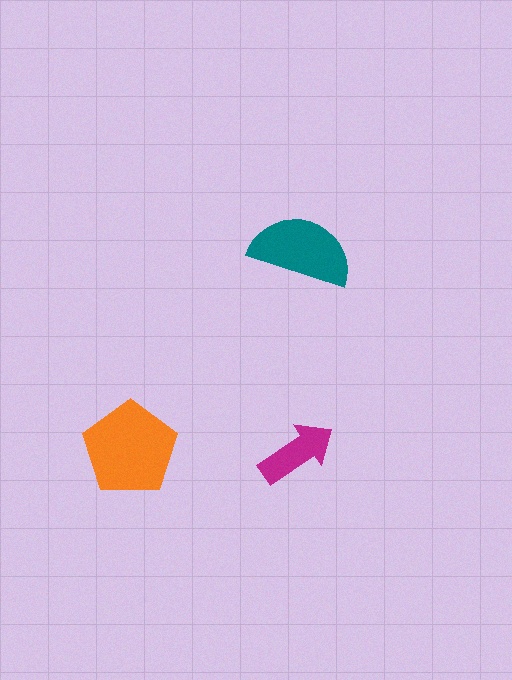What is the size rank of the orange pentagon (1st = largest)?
1st.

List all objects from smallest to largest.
The magenta arrow, the teal semicircle, the orange pentagon.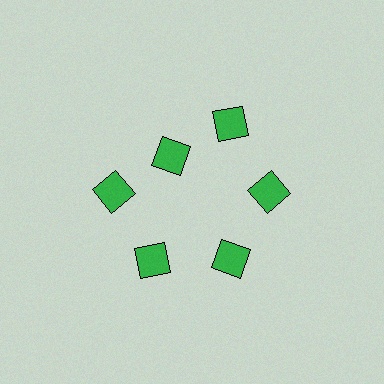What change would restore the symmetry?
The symmetry would be restored by moving it outward, back onto the ring so that all 6 diamonds sit at equal angles and equal distance from the center.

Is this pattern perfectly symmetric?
No. The 6 green diamonds are arranged in a ring, but one element near the 11 o'clock position is pulled inward toward the center, breaking the 6-fold rotational symmetry.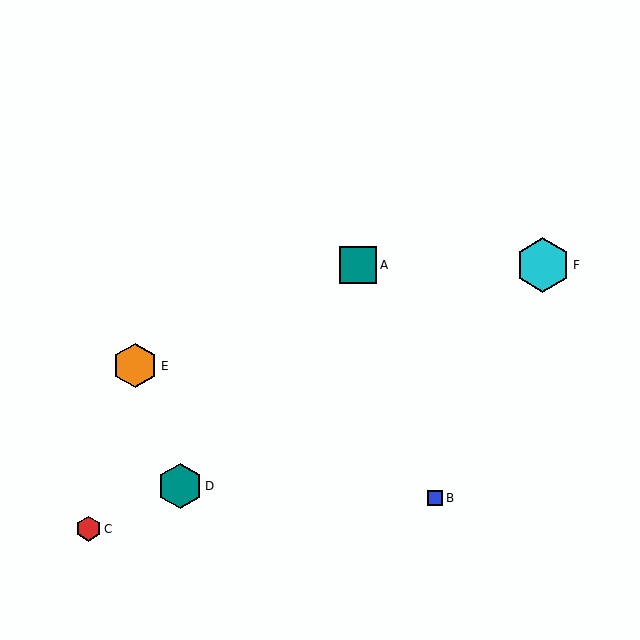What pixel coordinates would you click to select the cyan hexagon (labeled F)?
Click at (543, 265) to select the cyan hexagon F.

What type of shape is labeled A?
Shape A is a teal square.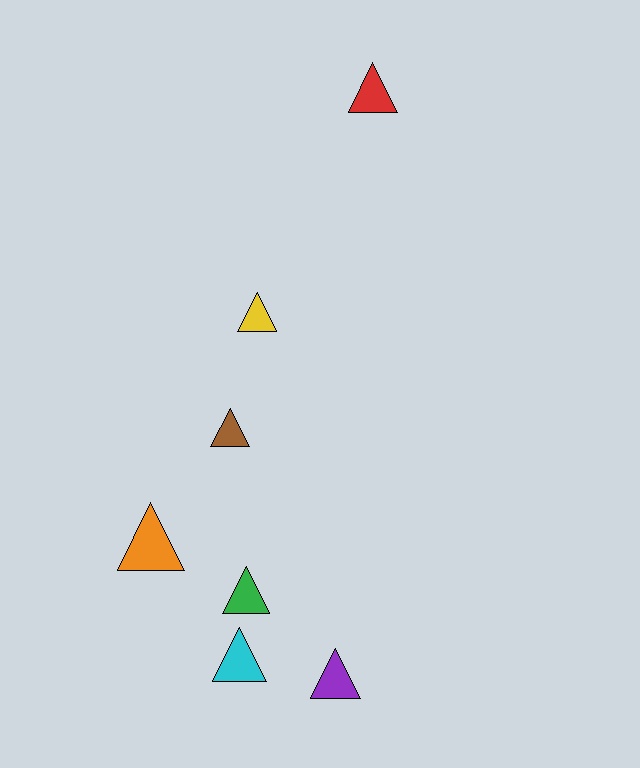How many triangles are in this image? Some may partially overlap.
There are 7 triangles.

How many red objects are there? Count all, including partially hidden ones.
There is 1 red object.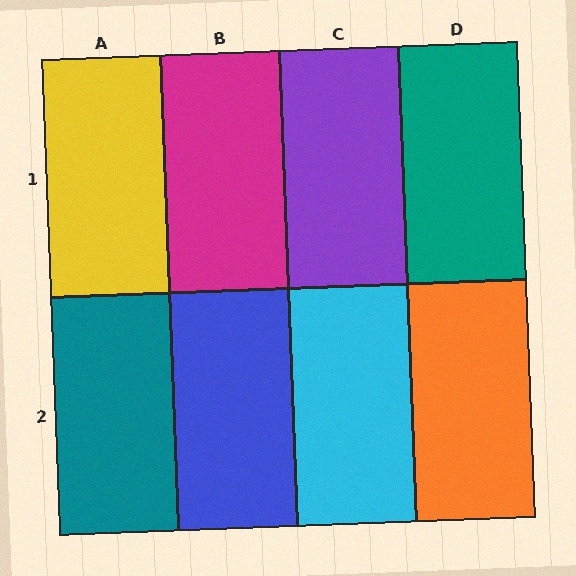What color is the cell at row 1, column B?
Magenta.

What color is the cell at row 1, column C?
Purple.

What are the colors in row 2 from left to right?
Teal, blue, cyan, orange.